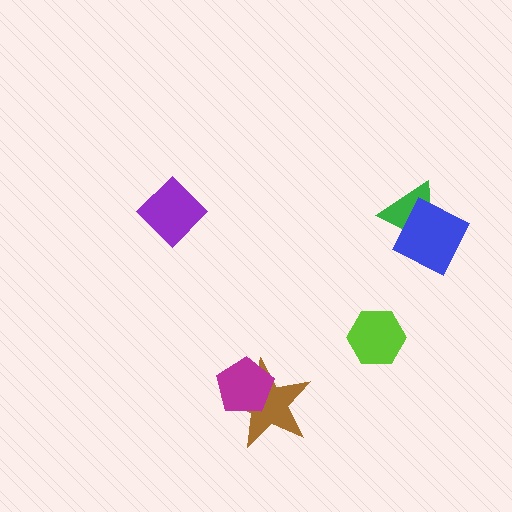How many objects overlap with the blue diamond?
1 object overlaps with the blue diamond.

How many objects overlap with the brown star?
1 object overlaps with the brown star.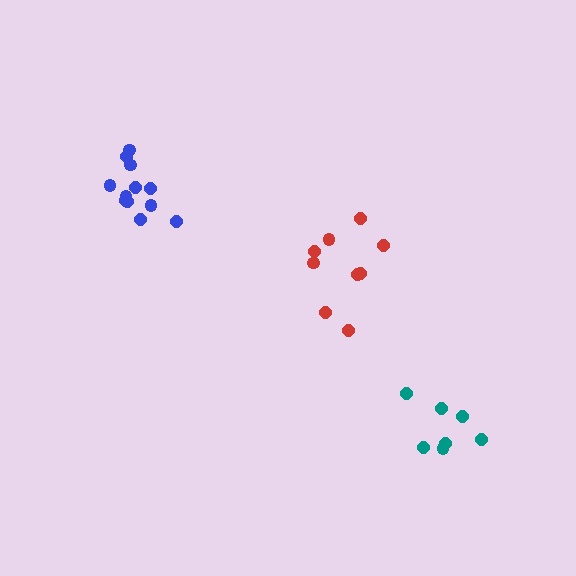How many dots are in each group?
Group 1: 9 dots, Group 2: 12 dots, Group 3: 7 dots (28 total).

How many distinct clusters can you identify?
There are 3 distinct clusters.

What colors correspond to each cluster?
The clusters are colored: red, blue, teal.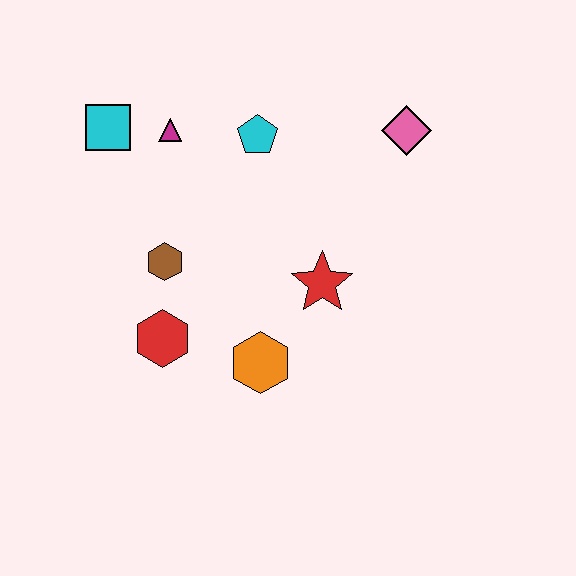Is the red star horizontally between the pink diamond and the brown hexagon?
Yes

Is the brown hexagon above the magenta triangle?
No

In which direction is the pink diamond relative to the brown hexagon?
The pink diamond is to the right of the brown hexagon.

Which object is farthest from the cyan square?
The pink diamond is farthest from the cyan square.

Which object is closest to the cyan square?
The magenta triangle is closest to the cyan square.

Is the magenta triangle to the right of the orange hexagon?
No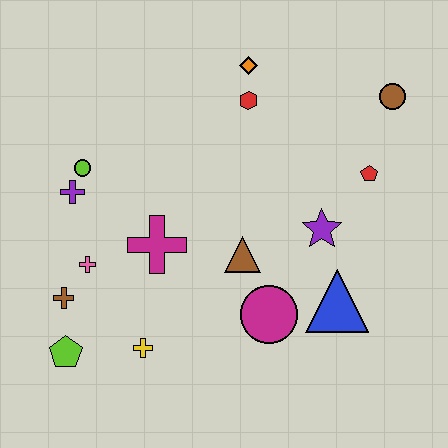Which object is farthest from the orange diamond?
The lime pentagon is farthest from the orange diamond.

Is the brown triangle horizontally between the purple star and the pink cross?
Yes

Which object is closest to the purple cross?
The lime circle is closest to the purple cross.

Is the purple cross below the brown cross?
No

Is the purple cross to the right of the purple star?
No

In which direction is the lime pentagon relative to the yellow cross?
The lime pentagon is to the left of the yellow cross.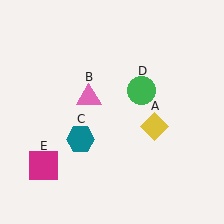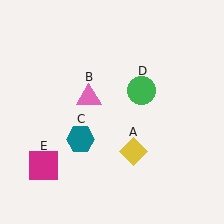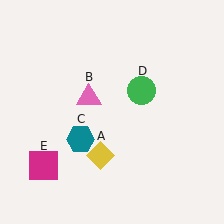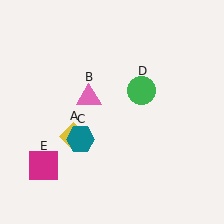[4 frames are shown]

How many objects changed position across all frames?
1 object changed position: yellow diamond (object A).